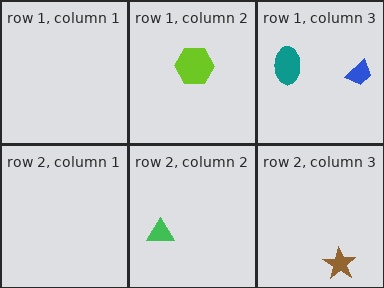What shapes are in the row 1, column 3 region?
The blue trapezoid, the teal ellipse.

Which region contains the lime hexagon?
The row 1, column 2 region.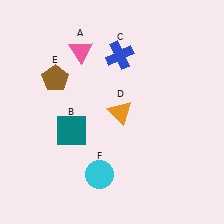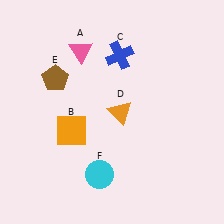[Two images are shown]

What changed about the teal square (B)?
In Image 1, B is teal. In Image 2, it changed to orange.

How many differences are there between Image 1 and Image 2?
There is 1 difference between the two images.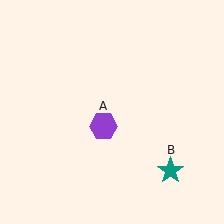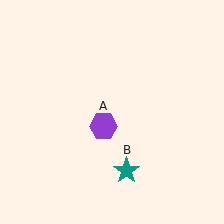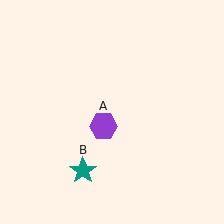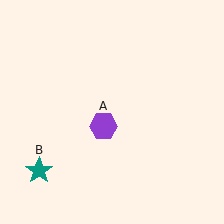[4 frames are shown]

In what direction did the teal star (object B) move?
The teal star (object B) moved left.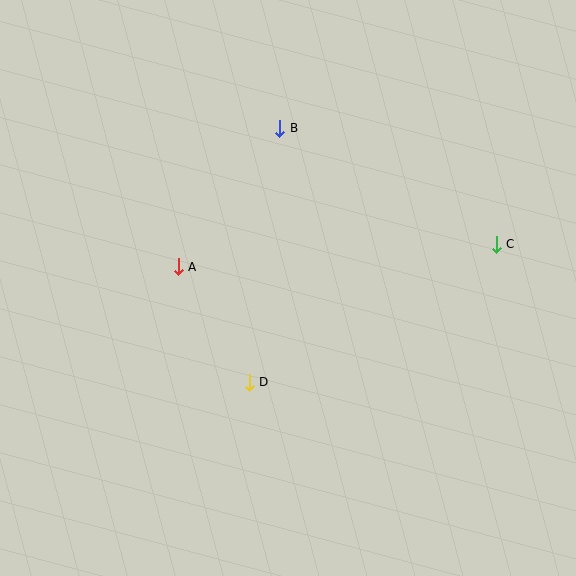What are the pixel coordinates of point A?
Point A is at (178, 267).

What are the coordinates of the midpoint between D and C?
The midpoint between D and C is at (373, 313).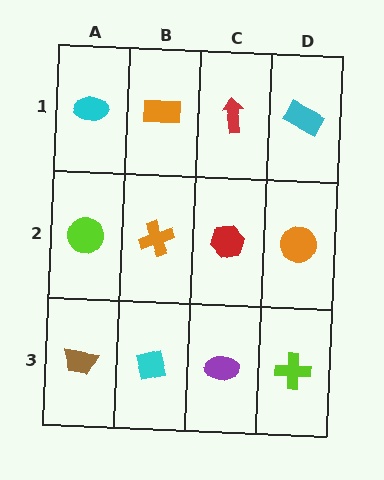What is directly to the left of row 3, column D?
A purple ellipse.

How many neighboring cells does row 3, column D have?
2.